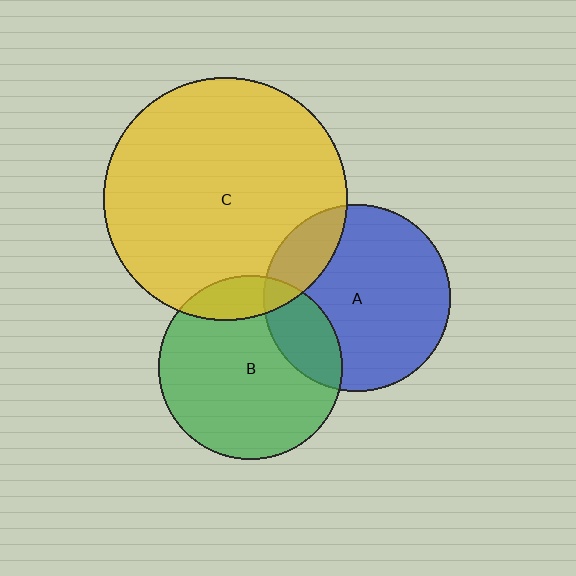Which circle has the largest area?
Circle C (yellow).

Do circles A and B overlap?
Yes.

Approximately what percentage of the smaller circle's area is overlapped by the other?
Approximately 20%.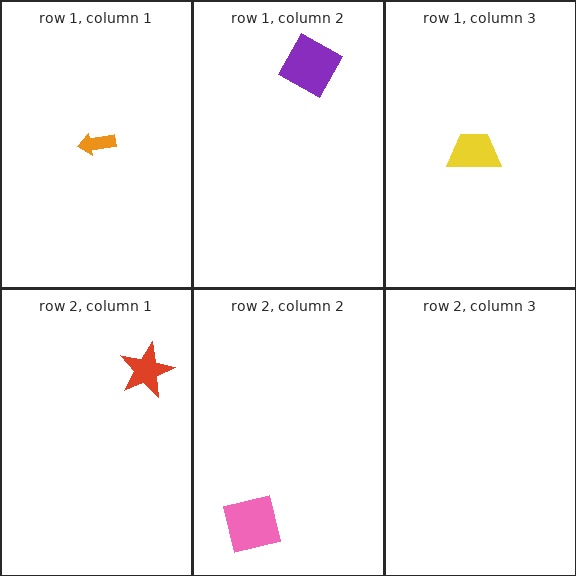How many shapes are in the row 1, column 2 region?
1.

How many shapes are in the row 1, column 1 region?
1.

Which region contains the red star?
The row 2, column 1 region.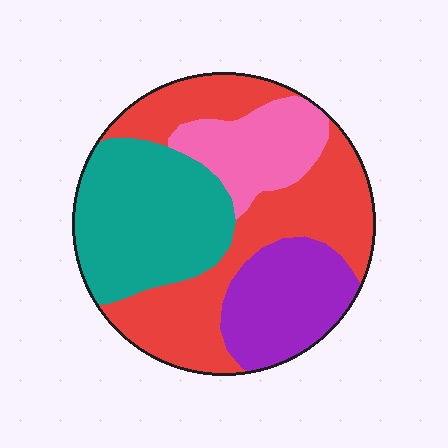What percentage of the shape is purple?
Purple takes up about one sixth (1/6) of the shape.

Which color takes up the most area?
Red, at roughly 40%.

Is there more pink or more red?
Red.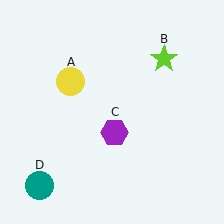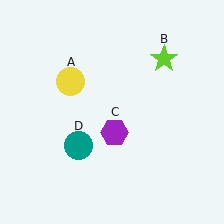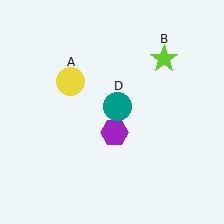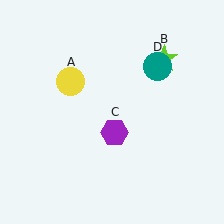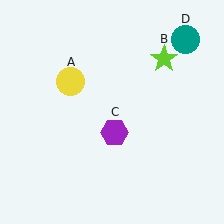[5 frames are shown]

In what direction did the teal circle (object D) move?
The teal circle (object D) moved up and to the right.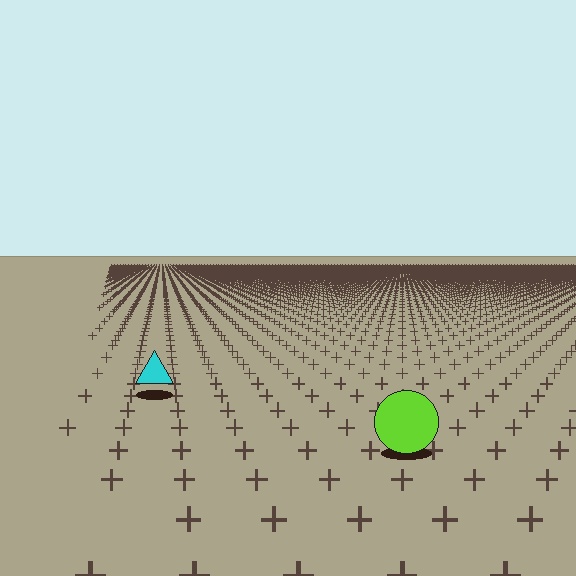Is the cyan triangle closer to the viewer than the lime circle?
No. The lime circle is closer — you can tell from the texture gradient: the ground texture is coarser near it.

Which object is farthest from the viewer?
The cyan triangle is farthest from the viewer. It appears smaller and the ground texture around it is denser.